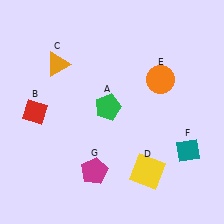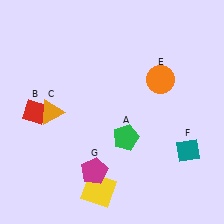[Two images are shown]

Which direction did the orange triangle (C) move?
The orange triangle (C) moved down.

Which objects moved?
The objects that moved are: the green pentagon (A), the orange triangle (C), the yellow square (D).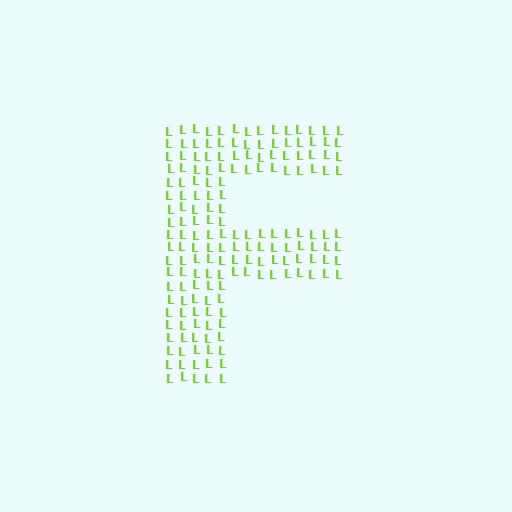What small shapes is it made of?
It is made of small letter L's.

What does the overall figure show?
The overall figure shows the letter F.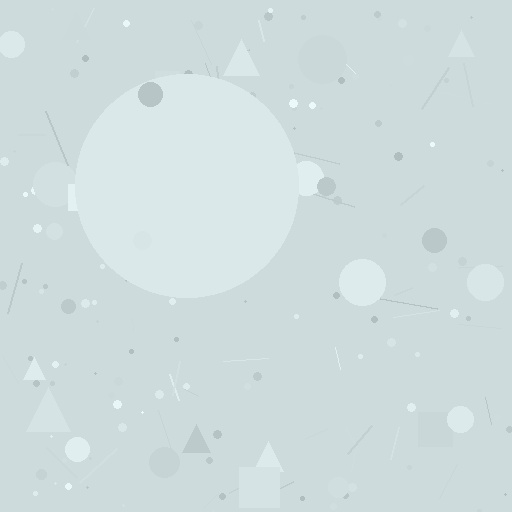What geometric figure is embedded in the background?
A circle is embedded in the background.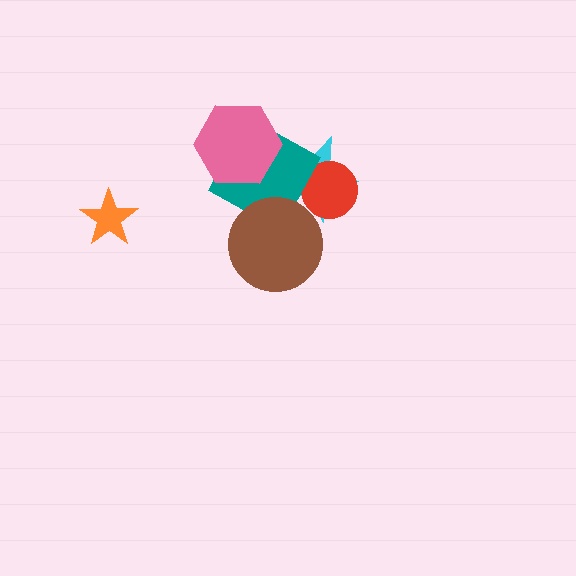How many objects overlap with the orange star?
0 objects overlap with the orange star.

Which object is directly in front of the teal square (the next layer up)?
The pink hexagon is directly in front of the teal square.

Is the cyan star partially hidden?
Yes, it is partially covered by another shape.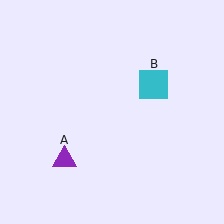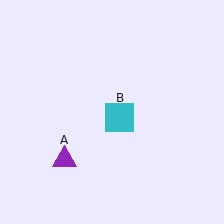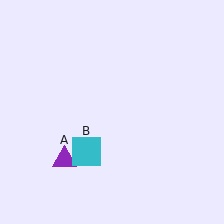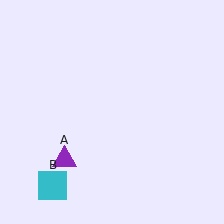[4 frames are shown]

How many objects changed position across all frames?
1 object changed position: cyan square (object B).